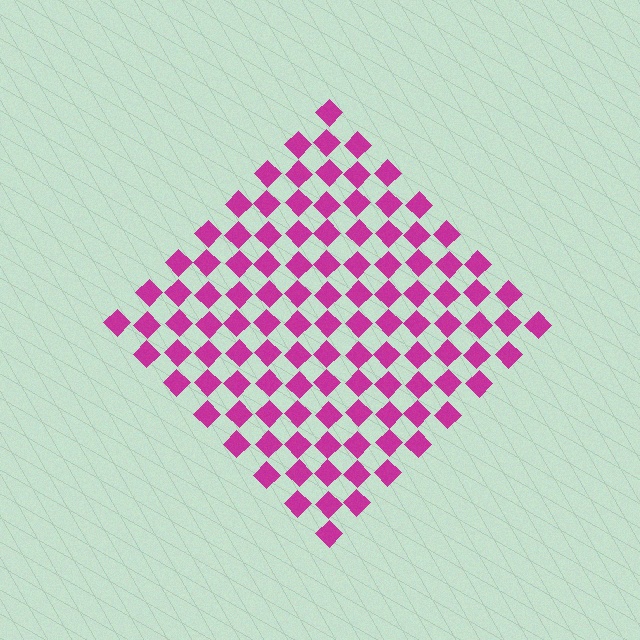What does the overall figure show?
The overall figure shows a diamond.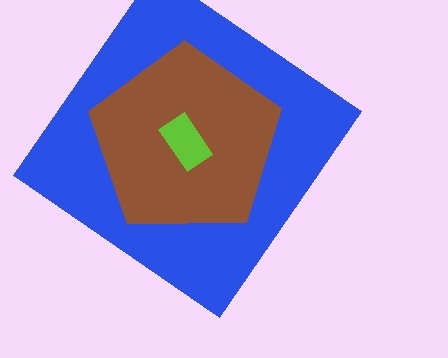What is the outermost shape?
The blue diamond.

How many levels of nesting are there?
3.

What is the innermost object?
The lime rectangle.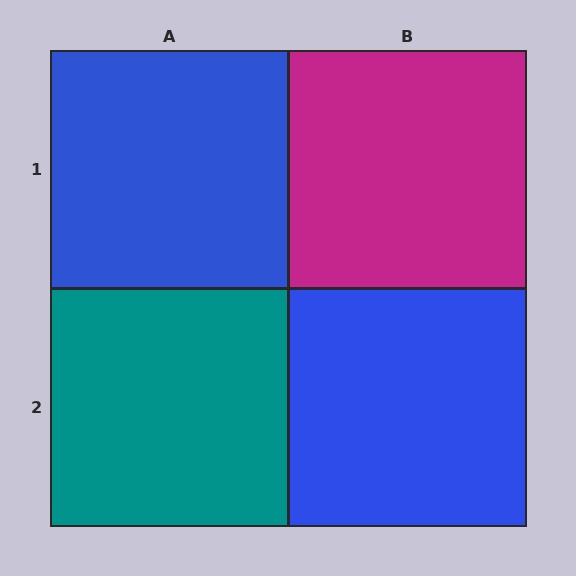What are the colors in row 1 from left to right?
Blue, magenta.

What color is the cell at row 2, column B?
Blue.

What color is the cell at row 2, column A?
Teal.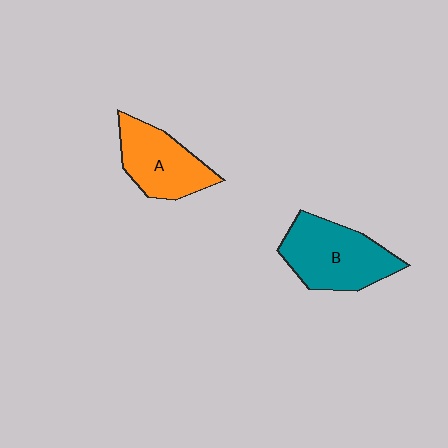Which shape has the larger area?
Shape B (teal).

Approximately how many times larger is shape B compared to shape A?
Approximately 1.2 times.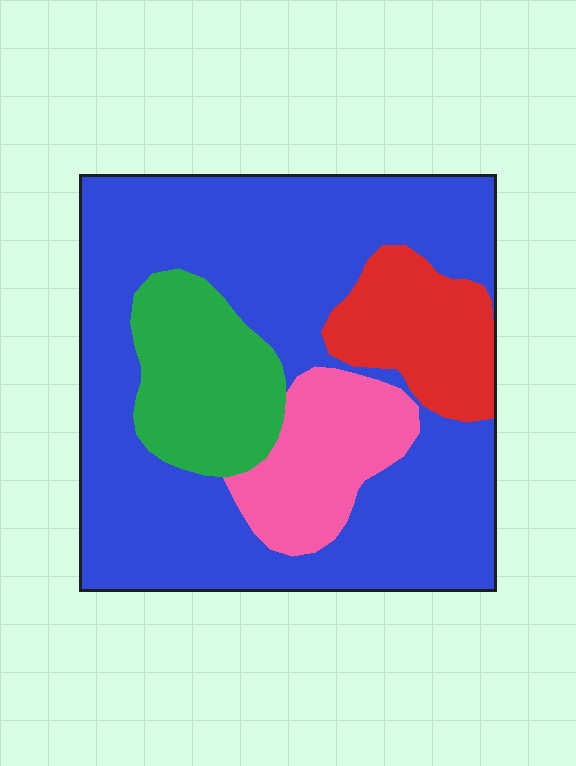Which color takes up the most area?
Blue, at roughly 60%.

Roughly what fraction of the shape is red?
Red covers 12% of the shape.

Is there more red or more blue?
Blue.